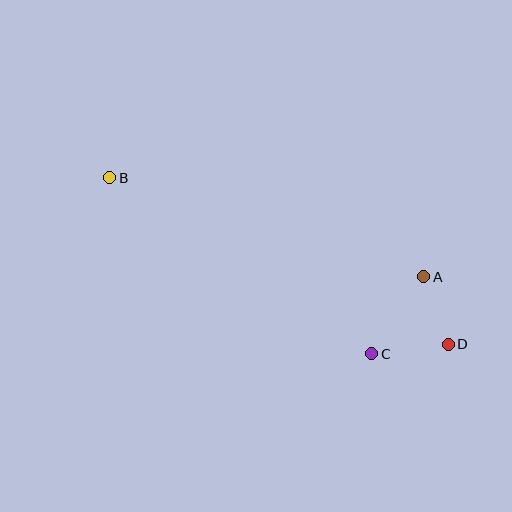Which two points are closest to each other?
Points A and D are closest to each other.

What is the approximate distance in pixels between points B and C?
The distance between B and C is approximately 316 pixels.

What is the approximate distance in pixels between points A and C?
The distance between A and C is approximately 93 pixels.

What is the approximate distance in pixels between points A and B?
The distance between A and B is approximately 329 pixels.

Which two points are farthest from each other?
Points B and D are farthest from each other.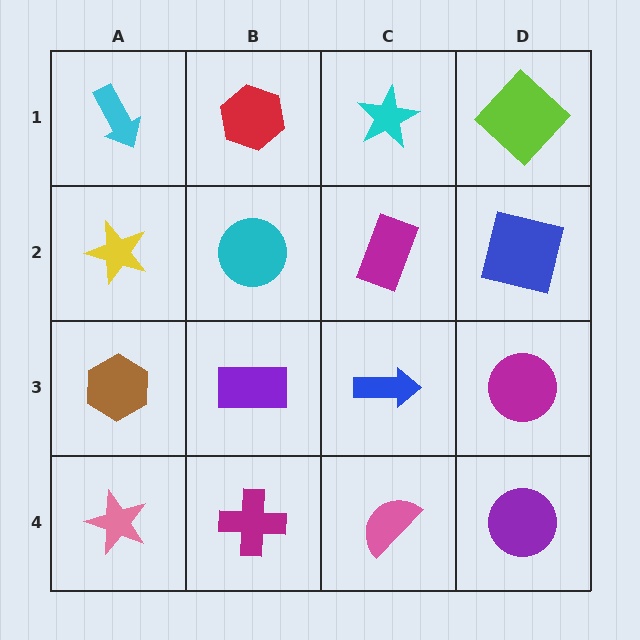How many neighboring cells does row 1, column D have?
2.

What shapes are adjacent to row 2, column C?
A cyan star (row 1, column C), a blue arrow (row 3, column C), a cyan circle (row 2, column B), a blue square (row 2, column D).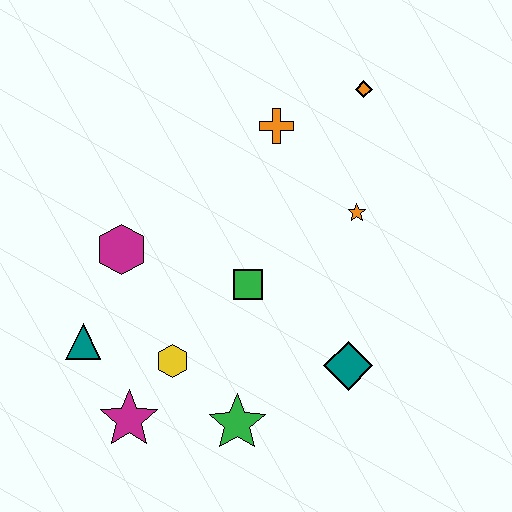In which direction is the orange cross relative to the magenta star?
The orange cross is above the magenta star.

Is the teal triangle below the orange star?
Yes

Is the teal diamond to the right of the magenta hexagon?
Yes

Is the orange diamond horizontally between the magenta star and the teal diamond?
No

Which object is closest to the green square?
The yellow hexagon is closest to the green square.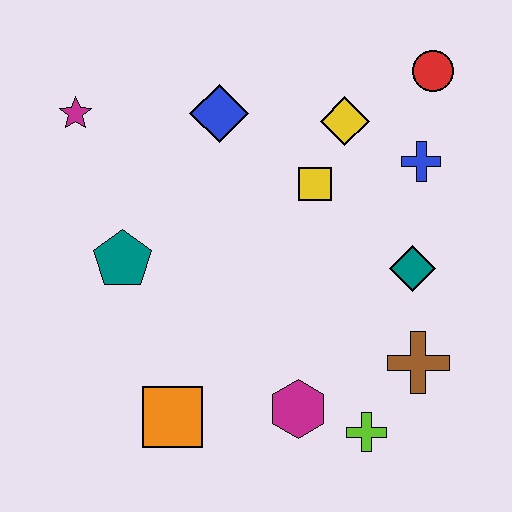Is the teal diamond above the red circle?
No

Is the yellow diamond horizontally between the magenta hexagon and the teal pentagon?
No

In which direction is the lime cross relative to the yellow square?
The lime cross is below the yellow square.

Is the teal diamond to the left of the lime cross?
No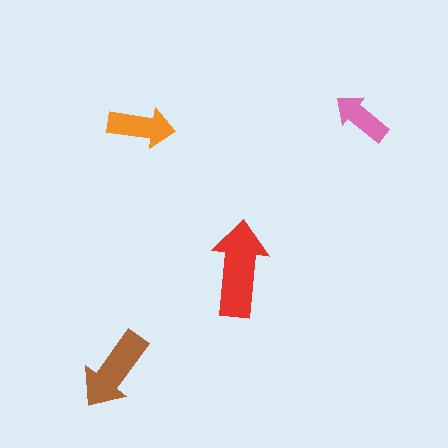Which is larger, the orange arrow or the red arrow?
The red one.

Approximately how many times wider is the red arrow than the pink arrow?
About 1.5 times wider.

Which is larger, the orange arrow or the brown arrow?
The brown one.